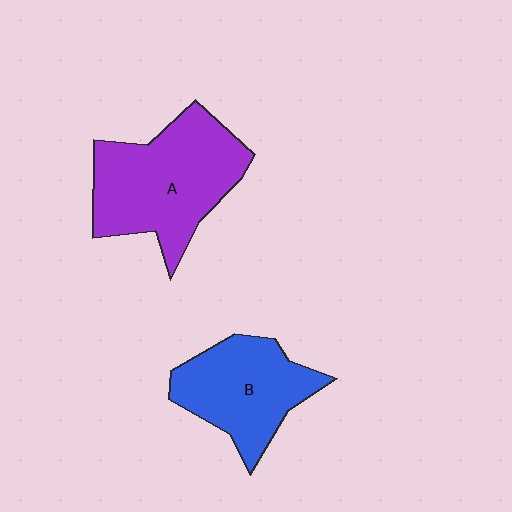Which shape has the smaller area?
Shape B (blue).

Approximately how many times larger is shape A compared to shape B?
Approximately 1.3 times.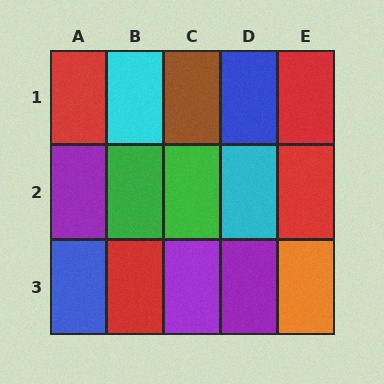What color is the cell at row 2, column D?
Cyan.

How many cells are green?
2 cells are green.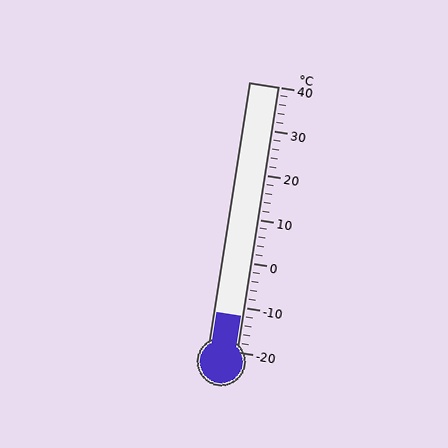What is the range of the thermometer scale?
The thermometer scale ranges from -20°C to 40°C.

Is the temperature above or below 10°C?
The temperature is below 10°C.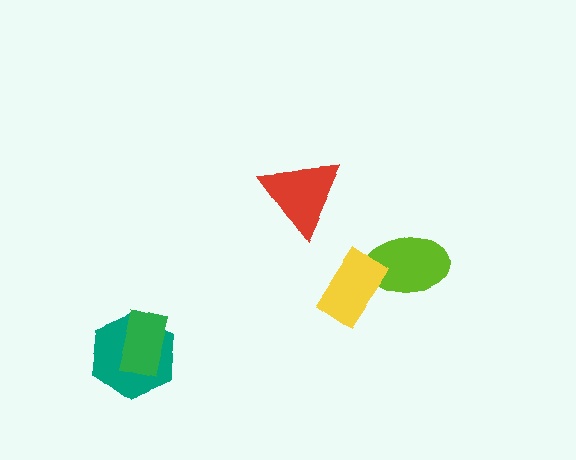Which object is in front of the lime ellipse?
The yellow rectangle is in front of the lime ellipse.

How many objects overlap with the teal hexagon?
1 object overlaps with the teal hexagon.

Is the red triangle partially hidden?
No, no other shape covers it.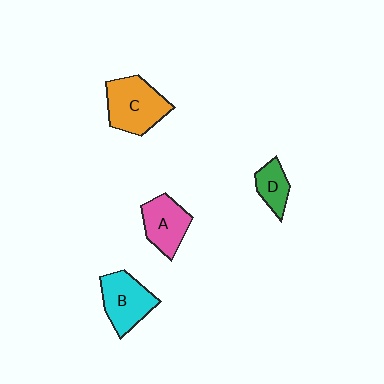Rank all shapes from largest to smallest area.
From largest to smallest: C (orange), B (cyan), A (pink), D (green).